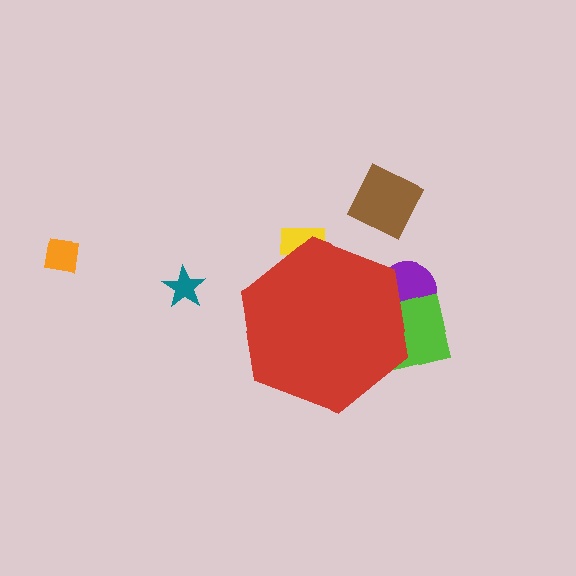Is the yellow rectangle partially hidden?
Yes, the yellow rectangle is partially hidden behind the red hexagon.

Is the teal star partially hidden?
No, the teal star is fully visible.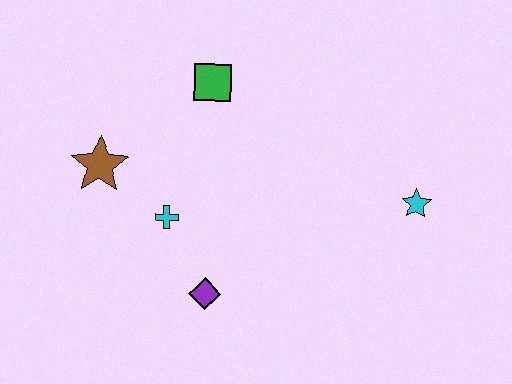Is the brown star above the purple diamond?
Yes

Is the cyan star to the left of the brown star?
No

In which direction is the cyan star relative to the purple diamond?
The cyan star is to the right of the purple diamond.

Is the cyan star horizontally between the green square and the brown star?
No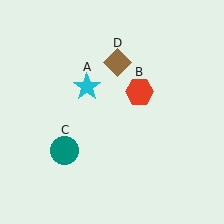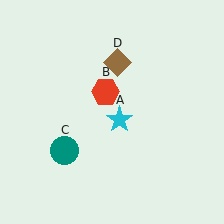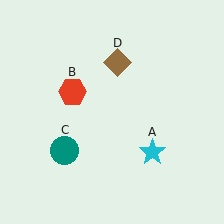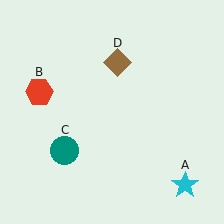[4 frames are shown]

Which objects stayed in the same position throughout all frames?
Teal circle (object C) and brown diamond (object D) remained stationary.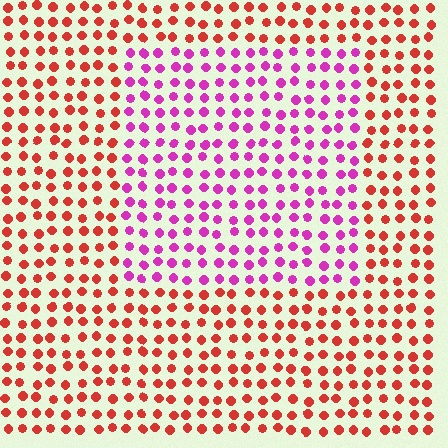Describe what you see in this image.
The image is filled with small red elements in a uniform arrangement. A rectangle-shaped region is visible where the elements are tinted to a slightly different hue, forming a subtle color boundary.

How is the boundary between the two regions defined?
The boundary is defined purely by a slight shift in hue (about 52 degrees). Spacing, size, and orientation are identical on both sides.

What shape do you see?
I see a rectangle.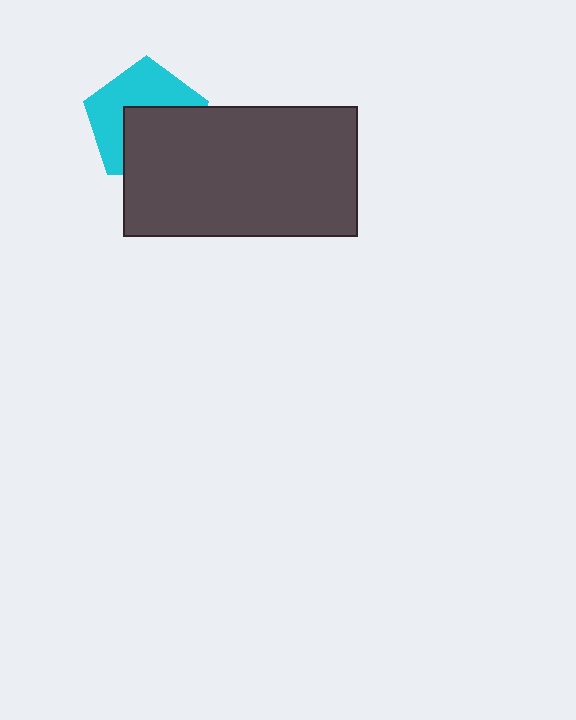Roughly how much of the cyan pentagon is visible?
About half of it is visible (roughly 51%).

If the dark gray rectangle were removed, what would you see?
You would see the complete cyan pentagon.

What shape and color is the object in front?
The object in front is a dark gray rectangle.